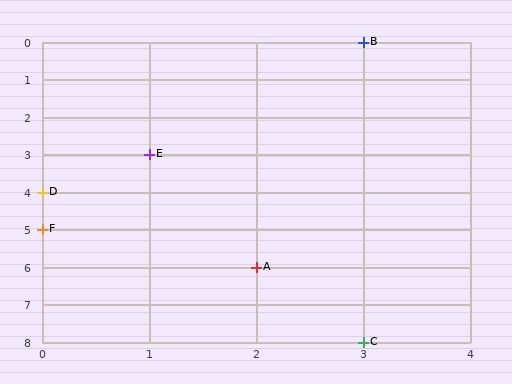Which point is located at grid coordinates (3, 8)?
Point C is at (3, 8).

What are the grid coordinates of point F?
Point F is at grid coordinates (0, 5).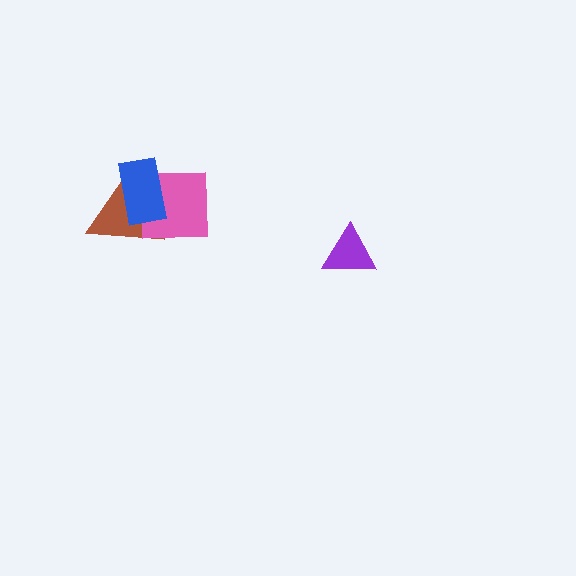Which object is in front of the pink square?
The blue rectangle is in front of the pink square.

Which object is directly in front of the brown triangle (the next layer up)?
The pink square is directly in front of the brown triangle.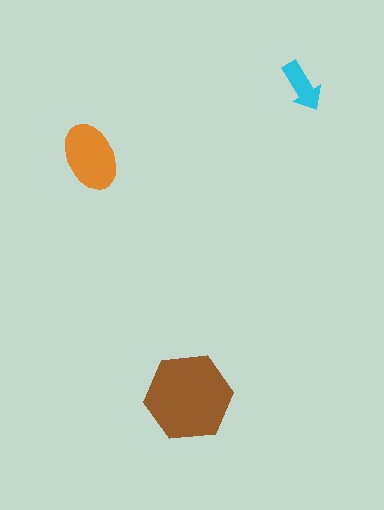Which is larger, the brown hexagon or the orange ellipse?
The brown hexagon.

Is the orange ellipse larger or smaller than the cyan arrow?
Larger.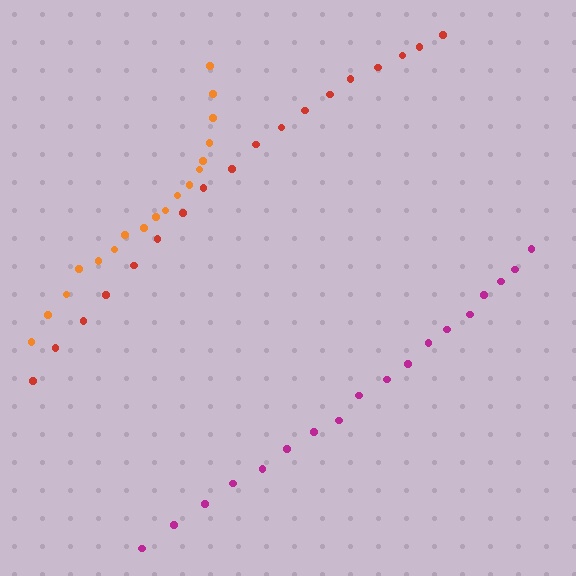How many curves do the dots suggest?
There are 3 distinct paths.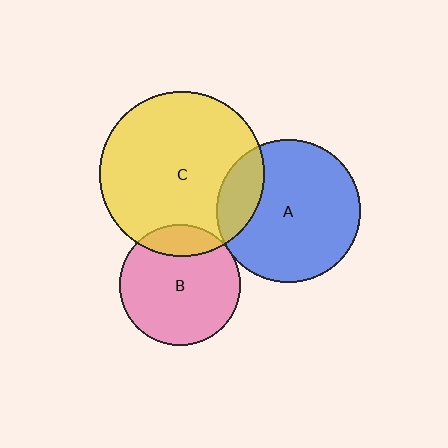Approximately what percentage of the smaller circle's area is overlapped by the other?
Approximately 20%.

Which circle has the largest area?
Circle C (yellow).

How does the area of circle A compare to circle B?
Approximately 1.4 times.